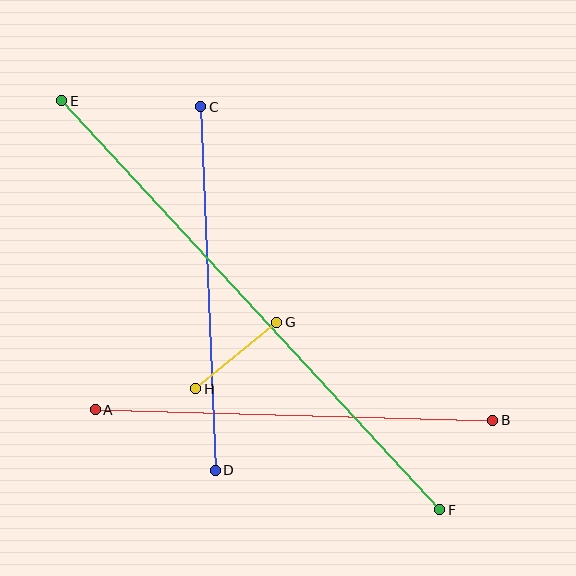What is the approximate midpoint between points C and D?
The midpoint is at approximately (208, 289) pixels.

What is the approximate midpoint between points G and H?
The midpoint is at approximately (236, 355) pixels.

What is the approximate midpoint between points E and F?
The midpoint is at approximately (251, 305) pixels.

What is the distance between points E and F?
The distance is approximately 557 pixels.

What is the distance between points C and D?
The distance is approximately 364 pixels.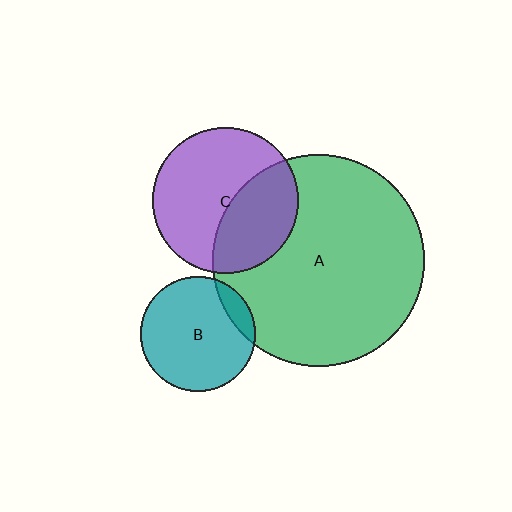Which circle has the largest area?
Circle A (green).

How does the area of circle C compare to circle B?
Approximately 1.6 times.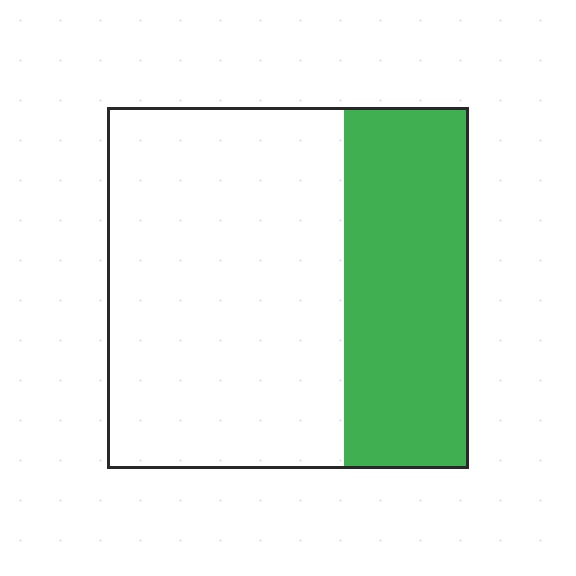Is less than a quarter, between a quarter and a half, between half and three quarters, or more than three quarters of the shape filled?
Between a quarter and a half.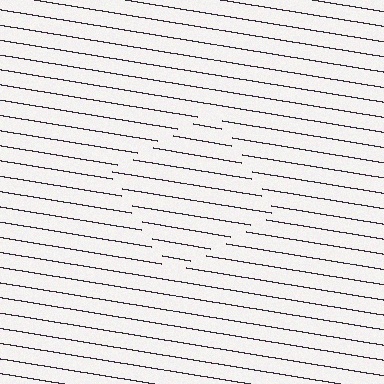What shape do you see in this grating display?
An illusory square. The interior of the shape contains the same grating, shifted by half a period — the contour is defined by the phase discontinuity where line-ends from the inner and outer gratings abut.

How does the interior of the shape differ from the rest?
The interior of the shape contains the same grating, shifted by half a period — the contour is defined by the phase discontinuity where line-ends from the inner and outer gratings abut.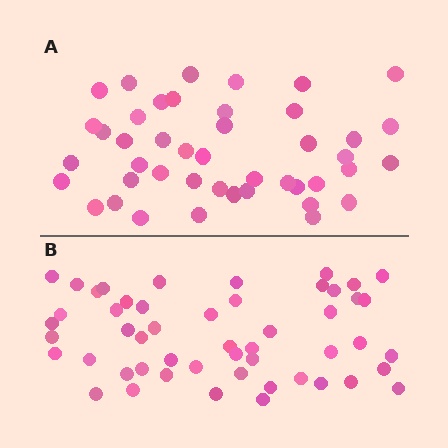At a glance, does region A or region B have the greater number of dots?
Region B (the bottom region) has more dots.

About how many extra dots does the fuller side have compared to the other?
Region B has roughly 8 or so more dots than region A.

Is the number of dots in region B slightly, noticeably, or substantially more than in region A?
Region B has only slightly more — the two regions are fairly close. The ratio is roughly 1.2 to 1.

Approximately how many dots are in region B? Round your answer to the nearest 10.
About 50 dots. (The exact count is 51, which rounds to 50.)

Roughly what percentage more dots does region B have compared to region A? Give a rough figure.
About 15% more.